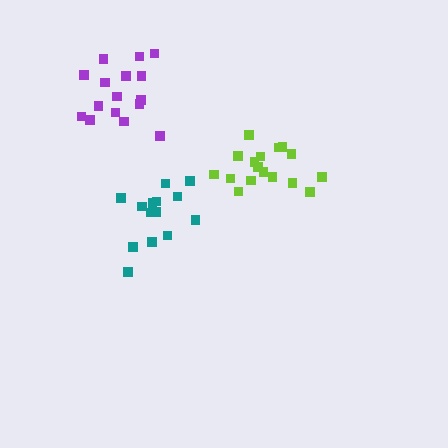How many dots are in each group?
Group 1: 16 dots, Group 2: 17 dots, Group 3: 14 dots (47 total).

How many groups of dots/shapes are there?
There are 3 groups.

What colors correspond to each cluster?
The clusters are colored: purple, lime, teal.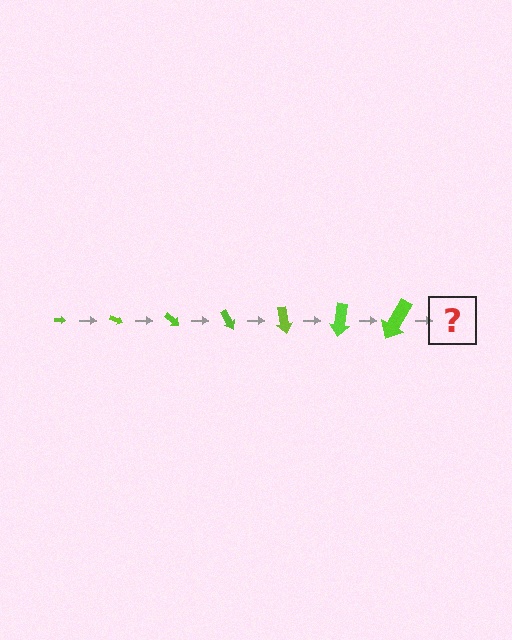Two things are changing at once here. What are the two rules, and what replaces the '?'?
The two rules are that the arrow grows larger each step and it rotates 20 degrees each step. The '?' should be an arrow, larger than the previous one and rotated 140 degrees from the start.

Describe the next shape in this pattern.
It should be an arrow, larger than the previous one and rotated 140 degrees from the start.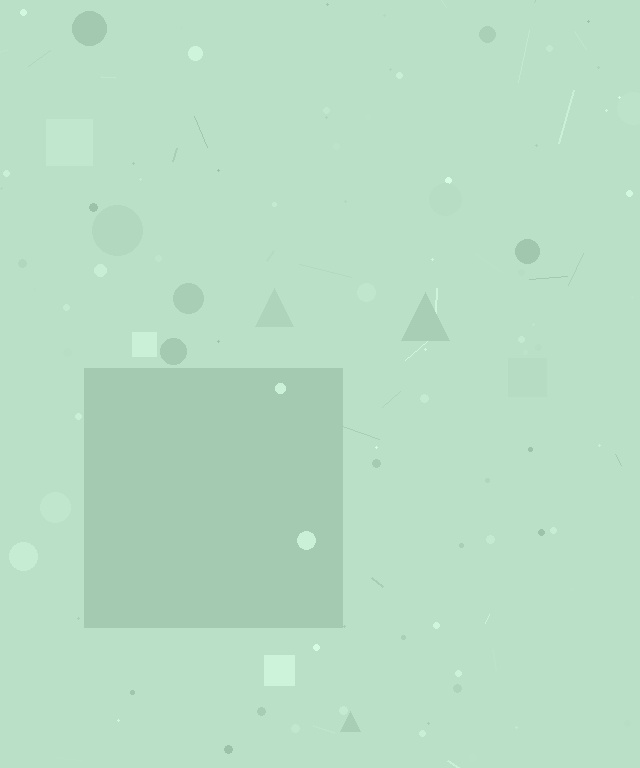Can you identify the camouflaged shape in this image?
The camouflaged shape is a square.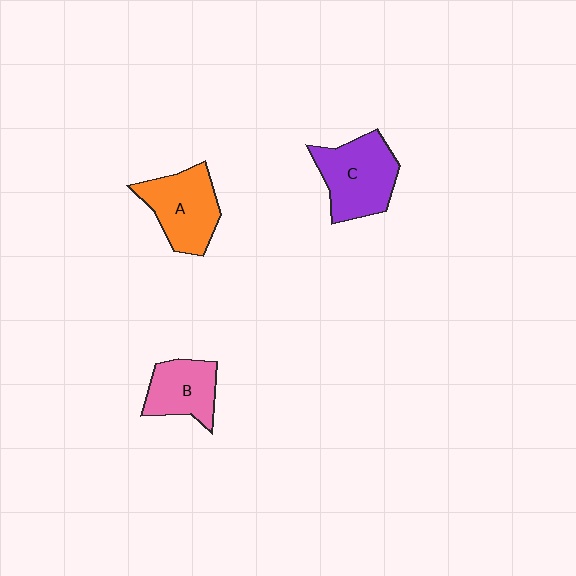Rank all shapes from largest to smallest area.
From largest to smallest: C (purple), A (orange), B (pink).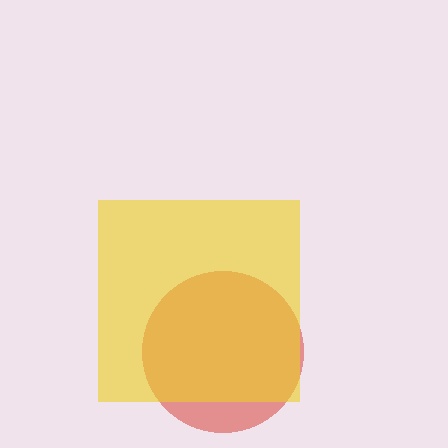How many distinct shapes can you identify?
There are 2 distinct shapes: a red circle, a yellow square.